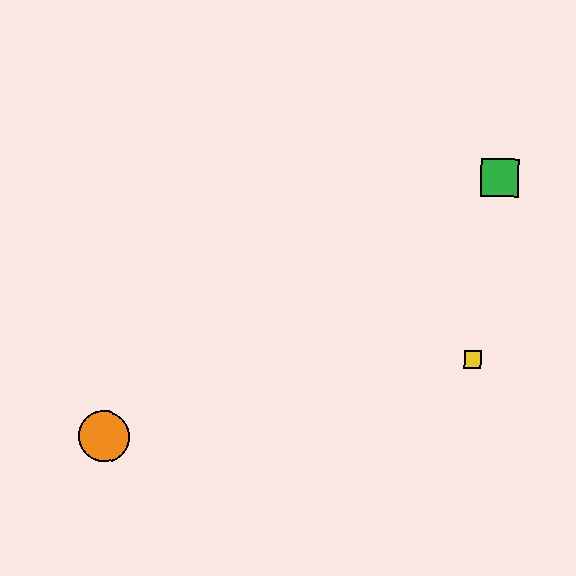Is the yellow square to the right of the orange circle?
Yes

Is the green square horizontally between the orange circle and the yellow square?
No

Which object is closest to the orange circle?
The yellow square is closest to the orange circle.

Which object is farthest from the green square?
The orange circle is farthest from the green square.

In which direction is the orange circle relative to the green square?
The orange circle is to the left of the green square.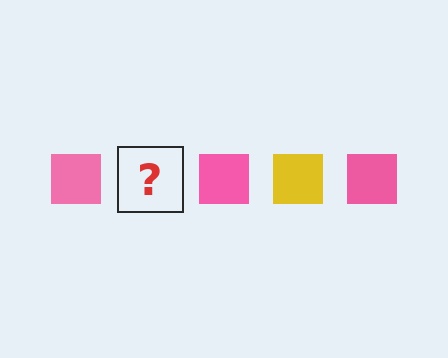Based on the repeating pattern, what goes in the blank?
The blank should be a yellow square.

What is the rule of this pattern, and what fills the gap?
The rule is that the pattern cycles through pink, yellow squares. The gap should be filled with a yellow square.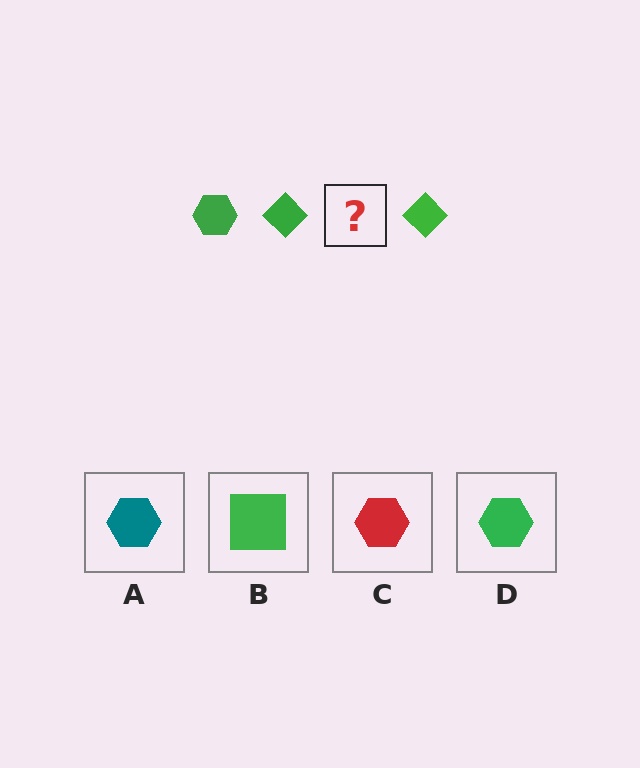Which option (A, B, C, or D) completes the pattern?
D.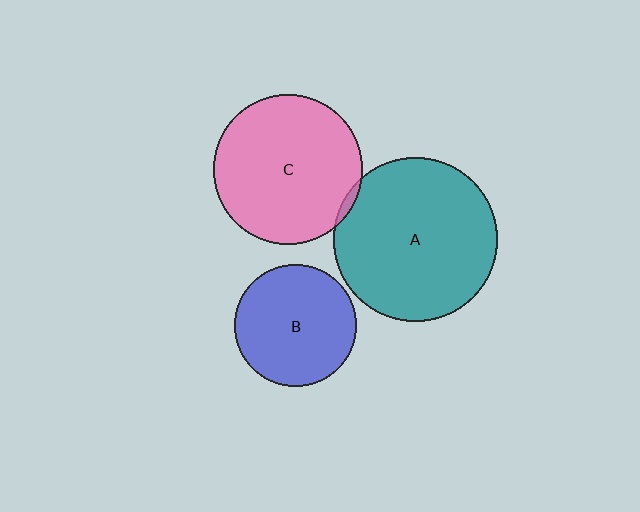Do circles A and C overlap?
Yes.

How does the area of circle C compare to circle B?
Approximately 1.5 times.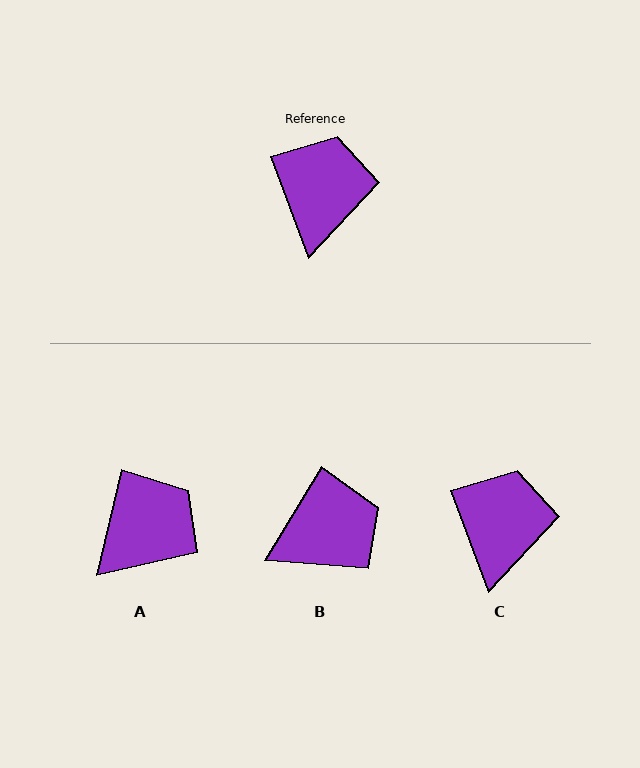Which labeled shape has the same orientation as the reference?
C.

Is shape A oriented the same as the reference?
No, it is off by about 34 degrees.